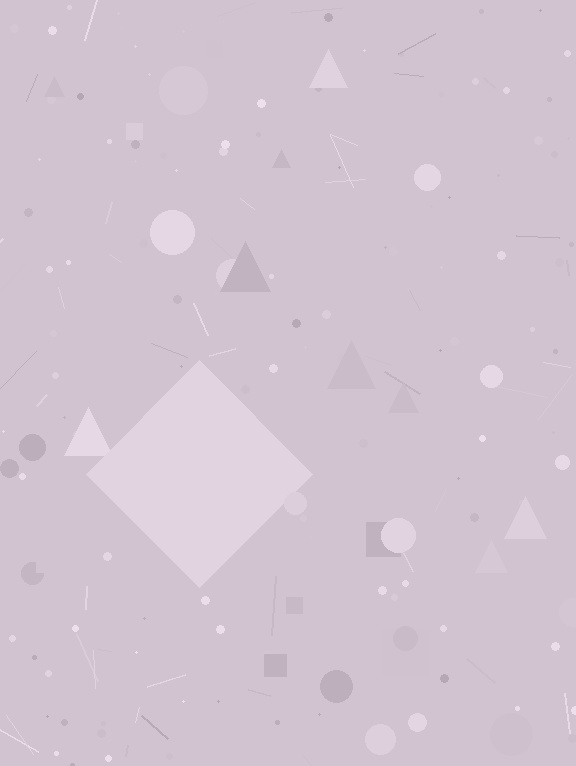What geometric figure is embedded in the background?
A diamond is embedded in the background.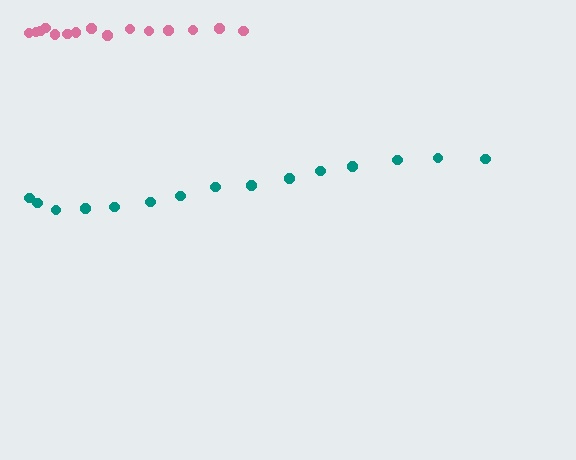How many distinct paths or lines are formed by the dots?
There are 2 distinct paths.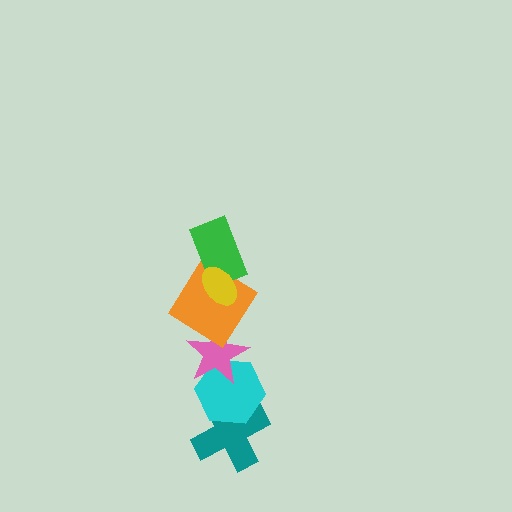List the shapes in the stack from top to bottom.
From top to bottom: the yellow ellipse, the green rectangle, the orange diamond, the pink star, the cyan hexagon, the teal cross.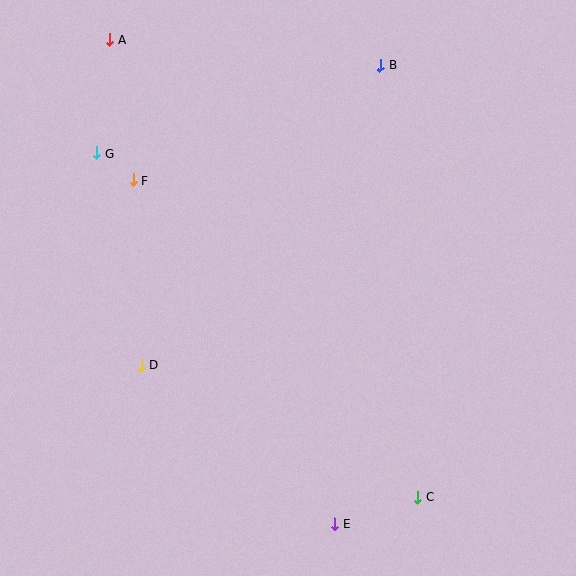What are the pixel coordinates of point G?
Point G is at (97, 153).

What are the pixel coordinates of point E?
Point E is at (335, 524).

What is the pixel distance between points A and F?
The distance between A and F is 143 pixels.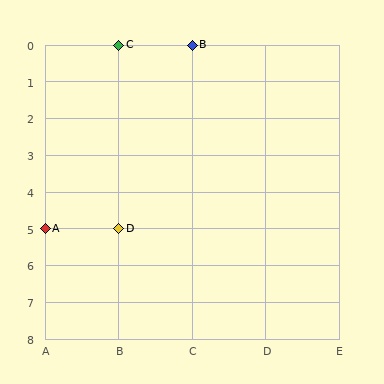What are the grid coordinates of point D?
Point D is at grid coordinates (B, 5).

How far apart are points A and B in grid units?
Points A and B are 2 columns and 5 rows apart (about 5.4 grid units diagonally).